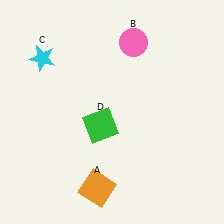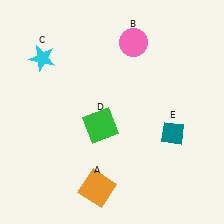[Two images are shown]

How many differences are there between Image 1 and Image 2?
There is 1 difference between the two images.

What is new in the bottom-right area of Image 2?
A teal diamond (E) was added in the bottom-right area of Image 2.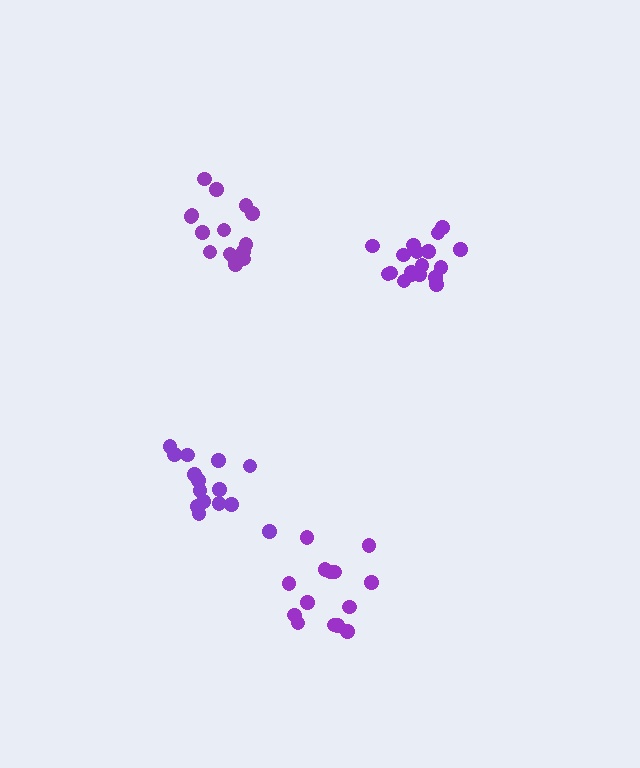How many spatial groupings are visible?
There are 4 spatial groupings.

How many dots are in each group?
Group 1: 16 dots, Group 2: 15 dots, Group 3: 18 dots, Group 4: 14 dots (63 total).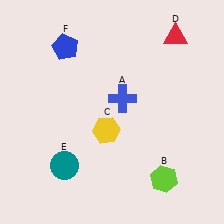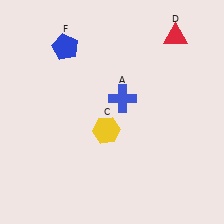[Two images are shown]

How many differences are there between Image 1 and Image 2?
There are 2 differences between the two images.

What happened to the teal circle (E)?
The teal circle (E) was removed in Image 2. It was in the bottom-left area of Image 1.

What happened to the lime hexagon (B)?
The lime hexagon (B) was removed in Image 2. It was in the bottom-right area of Image 1.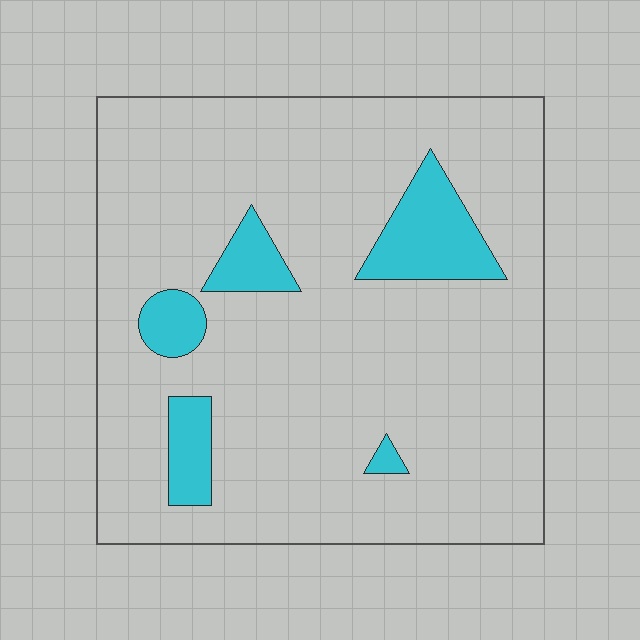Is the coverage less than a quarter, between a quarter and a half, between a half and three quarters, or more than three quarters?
Less than a quarter.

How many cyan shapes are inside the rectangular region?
5.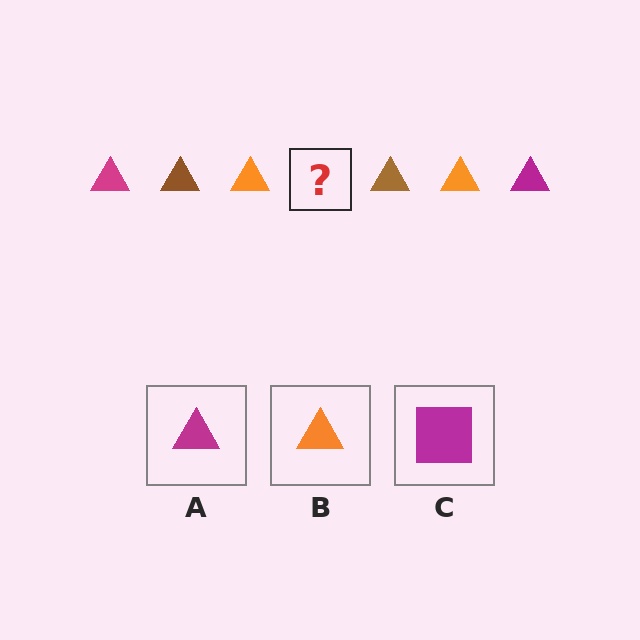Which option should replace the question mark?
Option A.